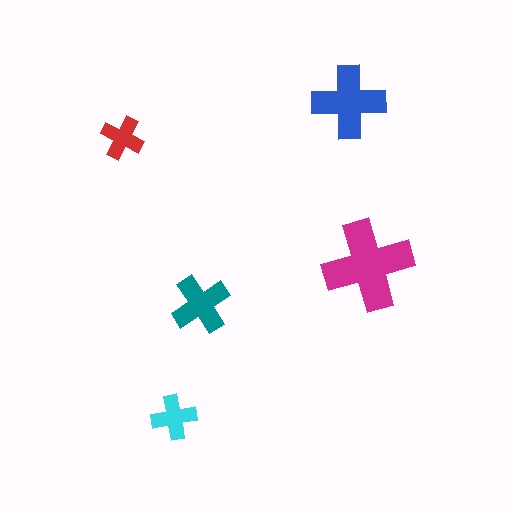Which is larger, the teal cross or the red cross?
The teal one.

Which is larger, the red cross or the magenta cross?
The magenta one.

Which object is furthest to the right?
The magenta cross is rightmost.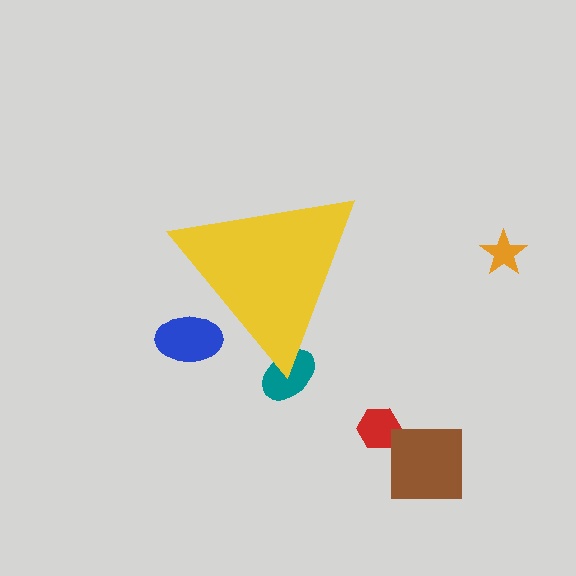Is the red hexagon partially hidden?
No, the red hexagon is fully visible.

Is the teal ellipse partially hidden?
Yes, the teal ellipse is partially hidden behind the yellow triangle.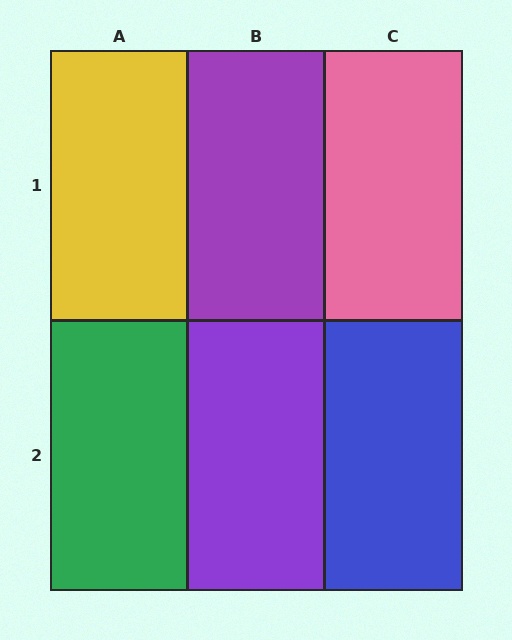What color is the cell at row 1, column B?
Purple.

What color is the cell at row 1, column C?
Pink.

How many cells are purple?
2 cells are purple.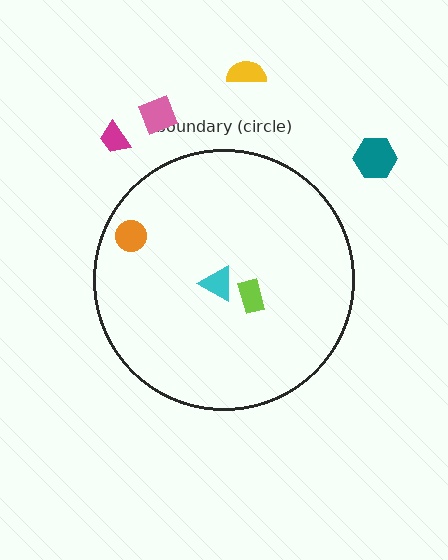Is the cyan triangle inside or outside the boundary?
Inside.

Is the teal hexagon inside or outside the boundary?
Outside.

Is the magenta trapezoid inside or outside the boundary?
Outside.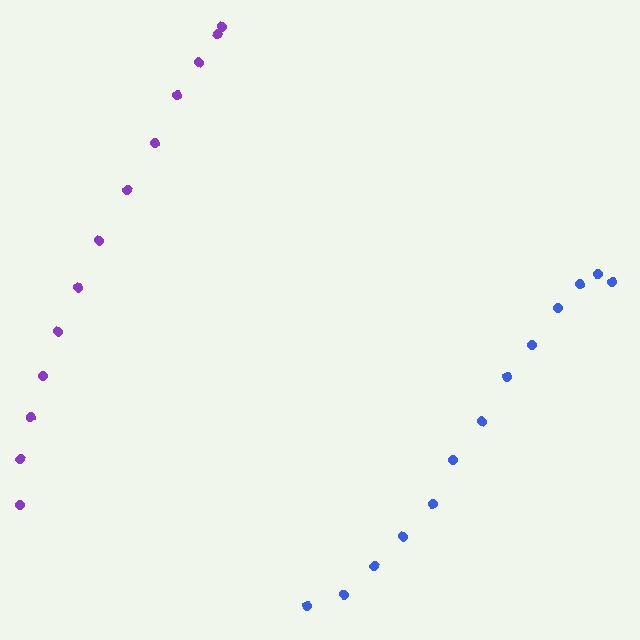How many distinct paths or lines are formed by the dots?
There are 2 distinct paths.